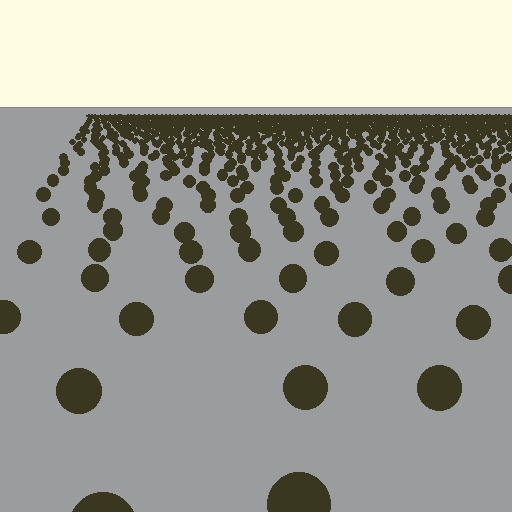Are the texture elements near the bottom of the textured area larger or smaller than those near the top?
Larger. Near the bottom, elements are closer to the viewer and appear at a bigger on-screen size.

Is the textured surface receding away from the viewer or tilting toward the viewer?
The surface is receding away from the viewer. Texture elements get smaller and denser toward the top.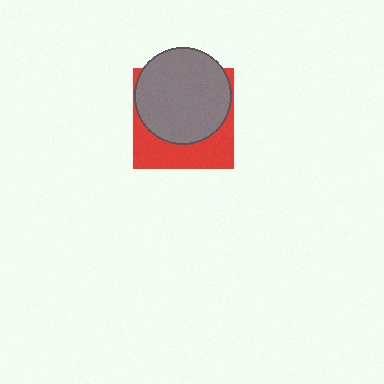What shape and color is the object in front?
The object in front is a gray circle.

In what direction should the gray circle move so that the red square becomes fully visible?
The gray circle should move up. That is the shortest direction to clear the overlap and leave the red square fully visible.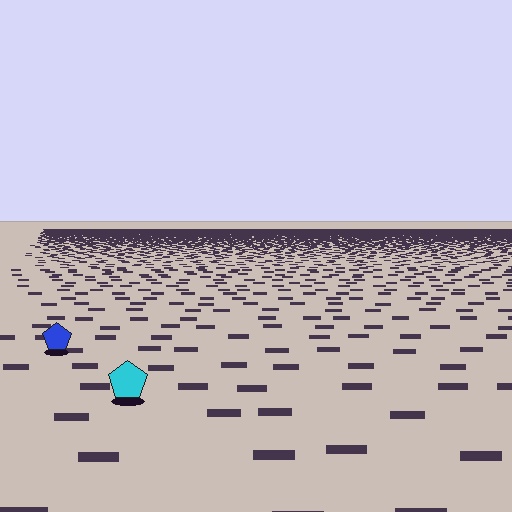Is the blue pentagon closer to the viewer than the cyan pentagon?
No. The cyan pentagon is closer — you can tell from the texture gradient: the ground texture is coarser near it.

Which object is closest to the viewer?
The cyan pentagon is closest. The texture marks near it are larger and more spread out.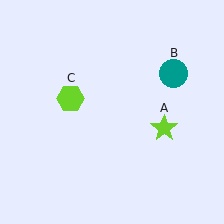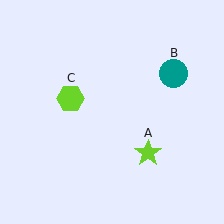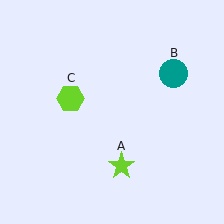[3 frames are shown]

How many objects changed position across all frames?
1 object changed position: lime star (object A).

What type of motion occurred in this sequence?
The lime star (object A) rotated clockwise around the center of the scene.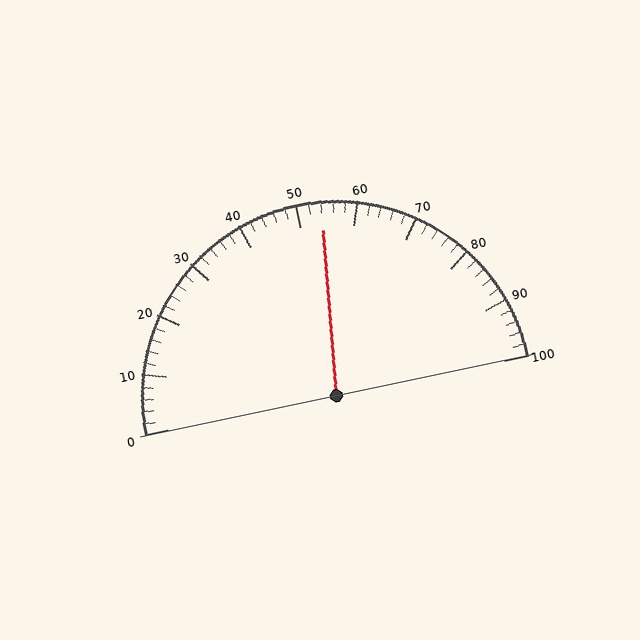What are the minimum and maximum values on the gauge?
The gauge ranges from 0 to 100.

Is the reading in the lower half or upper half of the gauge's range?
The reading is in the upper half of the range (0 to 100).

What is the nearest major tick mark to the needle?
The nearest major tick mark is 50.